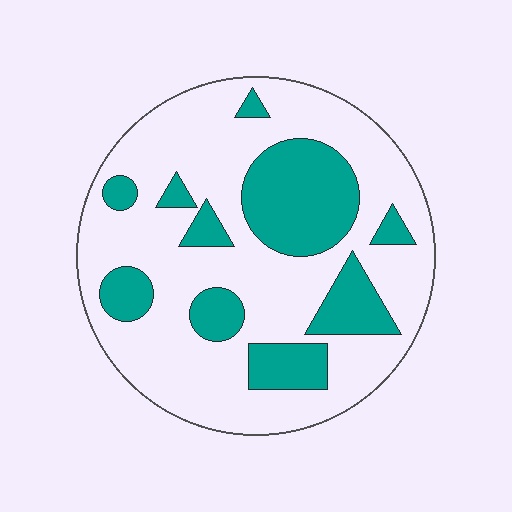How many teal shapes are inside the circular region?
10.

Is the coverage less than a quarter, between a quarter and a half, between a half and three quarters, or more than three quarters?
Between a quarter and a half.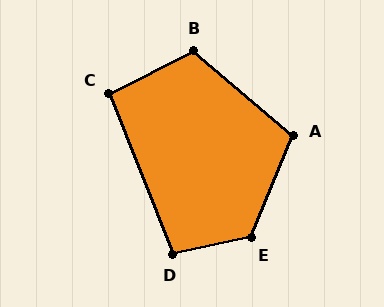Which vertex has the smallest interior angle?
C, at approximately 95 degrees.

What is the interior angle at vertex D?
Approximately 100 degrees (obtuse).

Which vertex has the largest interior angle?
E, at approximately 125 degrees.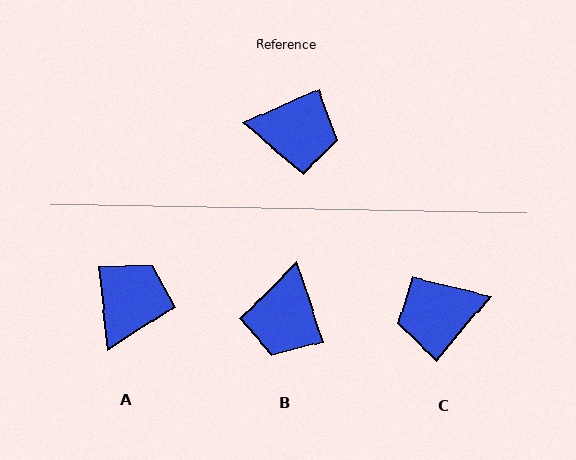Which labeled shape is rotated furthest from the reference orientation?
C, about 154 degrees away.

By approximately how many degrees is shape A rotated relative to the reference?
Approximately 73 degrees counter-clockwise.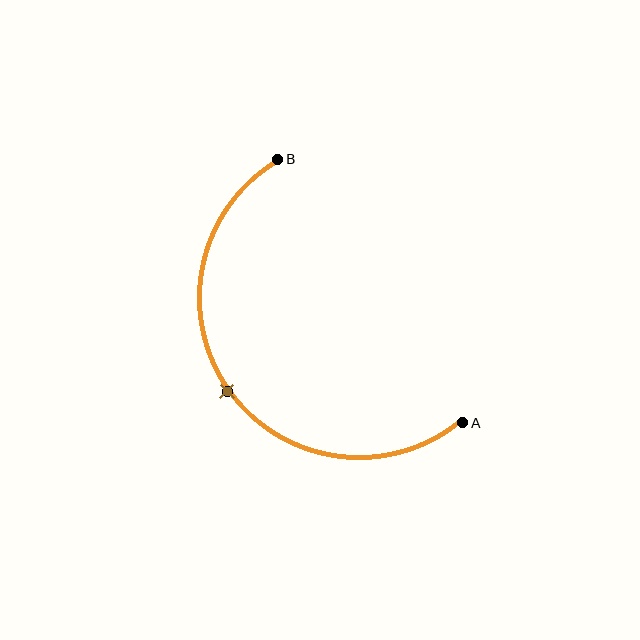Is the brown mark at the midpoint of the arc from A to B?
Yes. The brown mark lies on the arc at equal arc-length from both A and B — it is the arc midpoint.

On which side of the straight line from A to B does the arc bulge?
The arc bulges below and to the left of the straight line connecting A and B.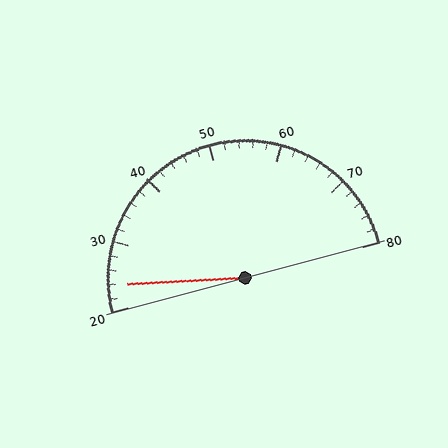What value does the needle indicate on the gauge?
The needle indicates approximately 24.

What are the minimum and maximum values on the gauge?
The gauge ranges from 20 to 80.